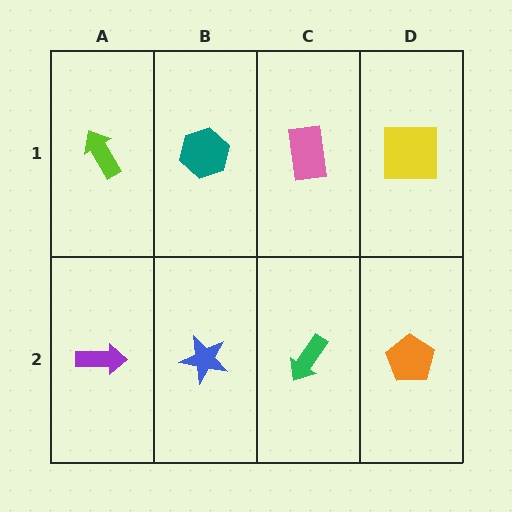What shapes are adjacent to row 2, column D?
A yellow square (row 1, column D), a green arrow (row 2, column C).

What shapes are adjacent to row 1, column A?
A purple arrow (row 2, column A), a teal hexagon (row 1, column B).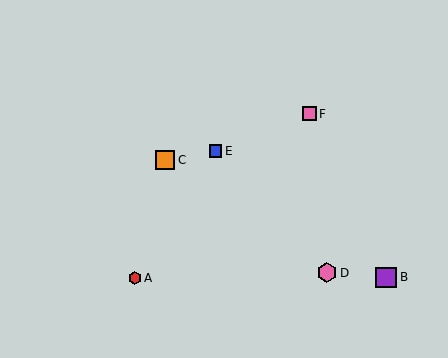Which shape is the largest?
The purple square (labeled B) is the largest.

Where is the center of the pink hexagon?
The center of the pink hexagon is at (327, 273).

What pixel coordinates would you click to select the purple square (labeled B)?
Click at (386, 277) to select the purple square B.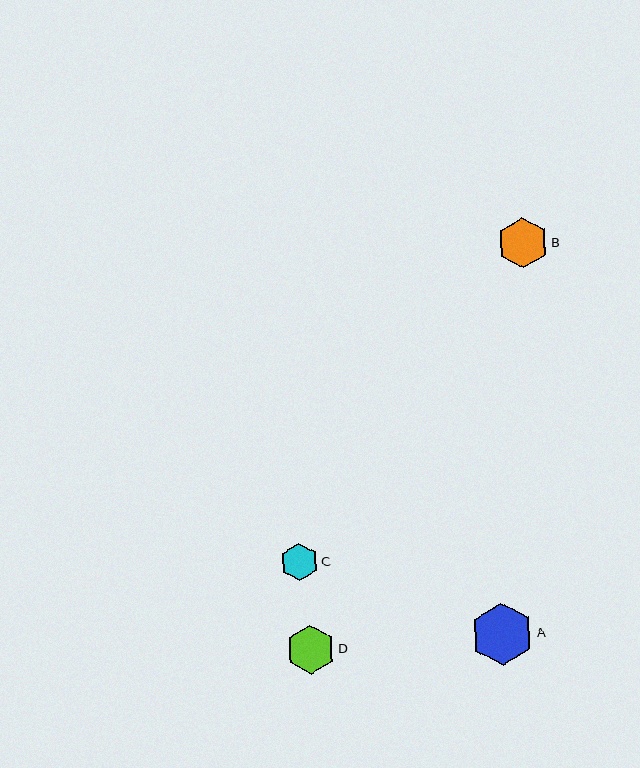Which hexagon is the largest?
Hexagon A is the largest with a size of approximately 63 pixels.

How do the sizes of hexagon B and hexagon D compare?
Hexagon B and hexagon D are approximately the same size.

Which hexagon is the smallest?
Hexagon C is the smallest with a size of approximately 38 pixels.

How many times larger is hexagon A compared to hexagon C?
Hexagon A is approximately 1.7 times the size of hexagon C.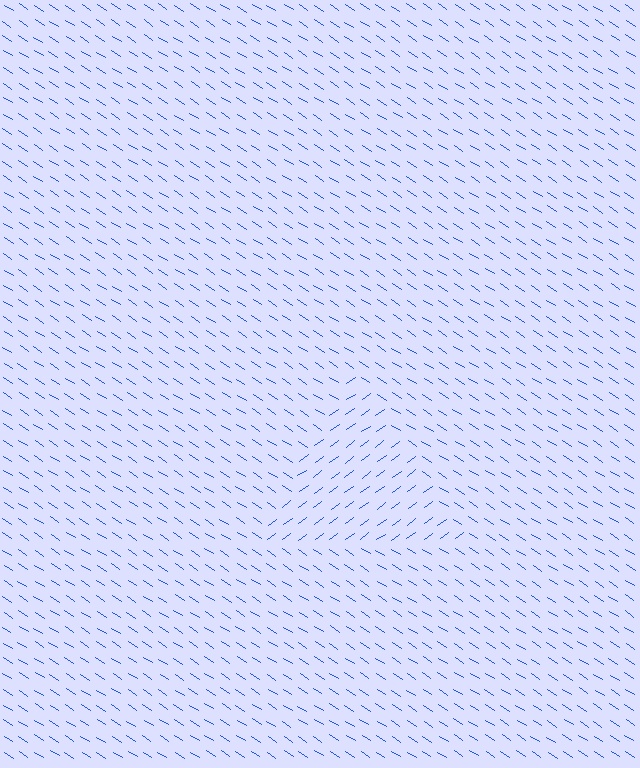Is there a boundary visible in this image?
Yes, there is a texture boundary formed by a change in line orientation.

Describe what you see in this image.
The image is filled with small blue line segments. A triangle region in the image has lines oriented differently from the surrounding lines, creating a visible texture boundary.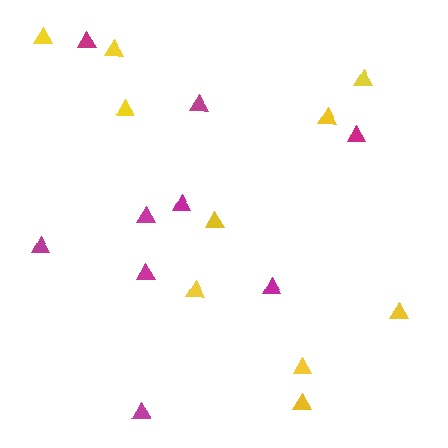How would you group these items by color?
There are 2 groups: one group of magenta triangles (9) and one group of yellow triangles (10).